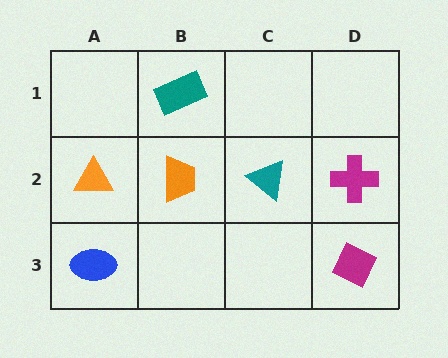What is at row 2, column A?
An orange triangle.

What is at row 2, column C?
A teal triangle.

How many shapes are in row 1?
1 shape.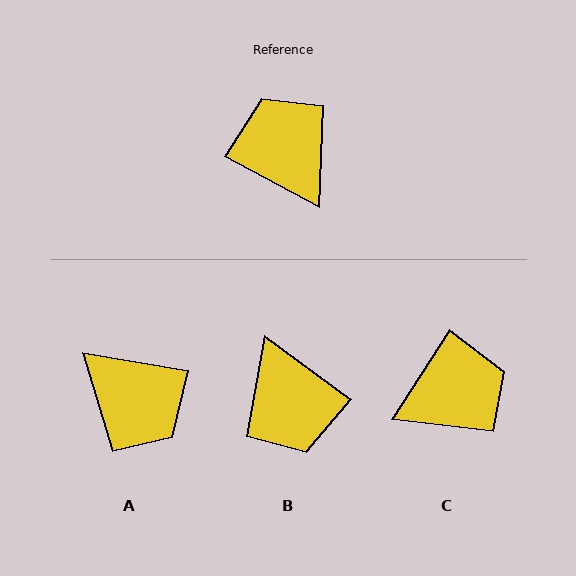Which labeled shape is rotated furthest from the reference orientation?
B, about 172 degrees away.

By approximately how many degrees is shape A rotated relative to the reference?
Approximately 161 degrees clockwise.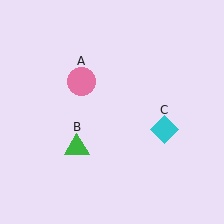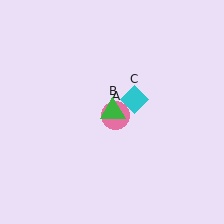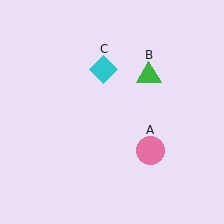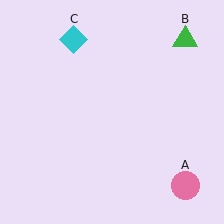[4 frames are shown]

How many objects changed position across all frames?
3 objects changed position: pink circle (object A), green triangle (object B), cyan diamond (object C).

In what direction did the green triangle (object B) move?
The green triangle (object B) moved up and to the right.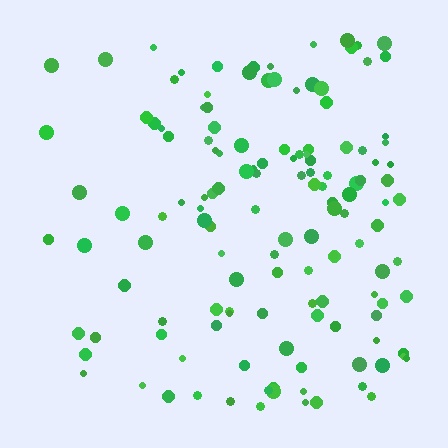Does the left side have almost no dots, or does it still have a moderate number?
Still a moderate number, just noticeably fewer than the right.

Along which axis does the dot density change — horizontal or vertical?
Horizontal.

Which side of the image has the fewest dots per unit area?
The left.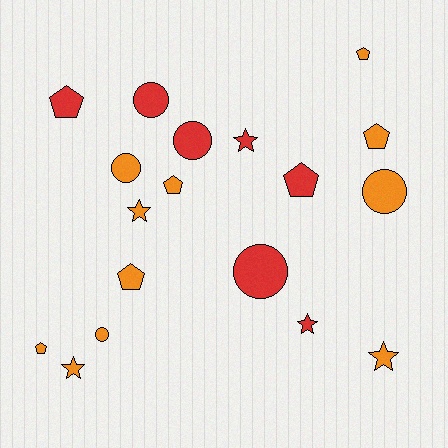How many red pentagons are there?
There are 2 red pentagons.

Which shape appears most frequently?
Pentagon, with 7 objects.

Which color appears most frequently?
Orange, with 11 objects.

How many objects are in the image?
There are 18 objects.